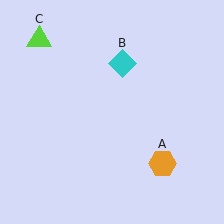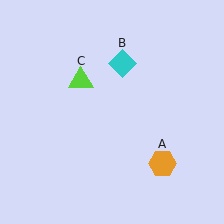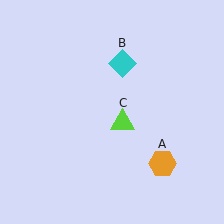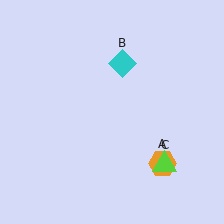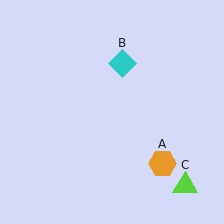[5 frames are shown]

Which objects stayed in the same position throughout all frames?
Orange hexagon (object A) and cyan diamond (object B) remained stationary.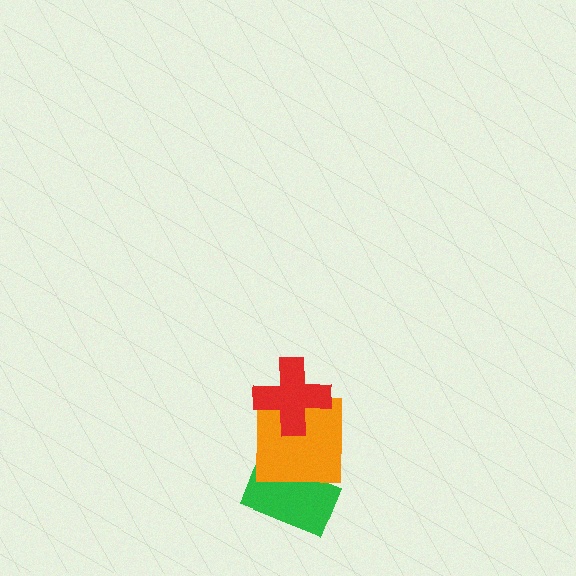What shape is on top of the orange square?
The red cross is on top of the orange square.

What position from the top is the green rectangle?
The green rectangle is 3rd from the top.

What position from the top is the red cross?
The red cross is 1st from the top.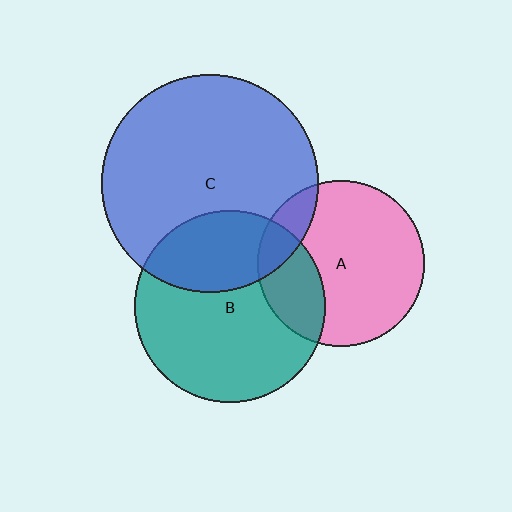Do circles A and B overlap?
Yes.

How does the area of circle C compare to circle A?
Approximately 1.7 times.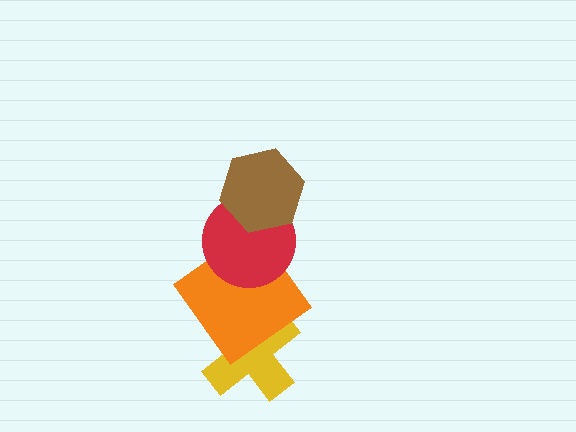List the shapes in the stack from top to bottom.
From top to bottom: the brown hexagon, the red circle, the orange diamond, the yellow cross.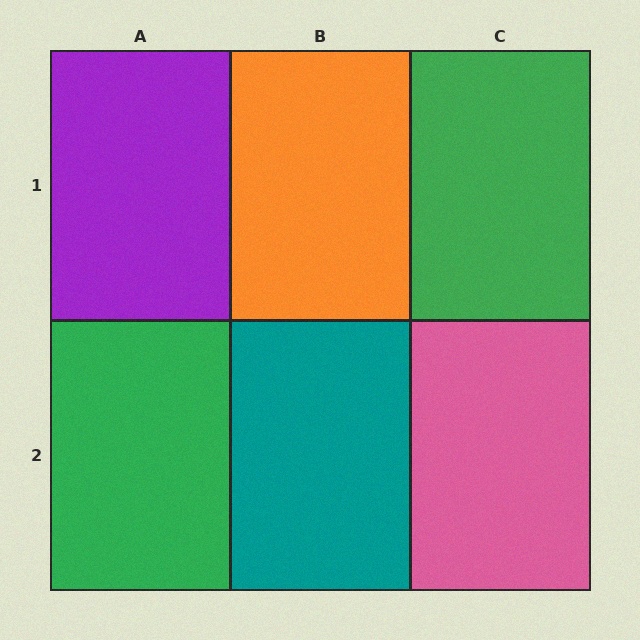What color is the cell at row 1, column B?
Orange.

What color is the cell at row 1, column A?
Purple.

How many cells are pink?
1 cell is pink.